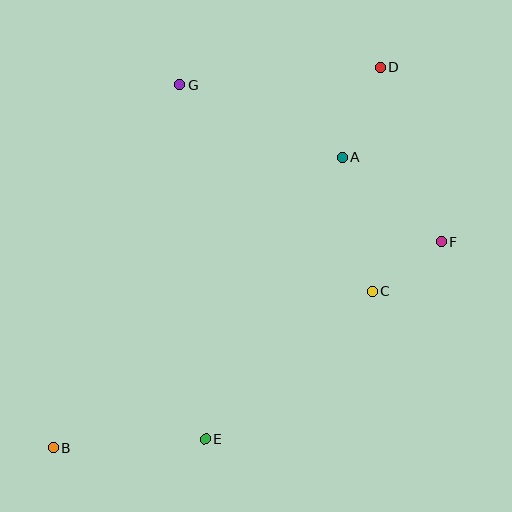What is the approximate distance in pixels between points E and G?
The distance between E and G is approximately 356 pixels.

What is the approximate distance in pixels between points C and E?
The distance between C and E is approximately 223 pixels.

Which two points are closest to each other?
Points C and F are closest to each other.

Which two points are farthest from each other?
Points B and D are farthest from each other.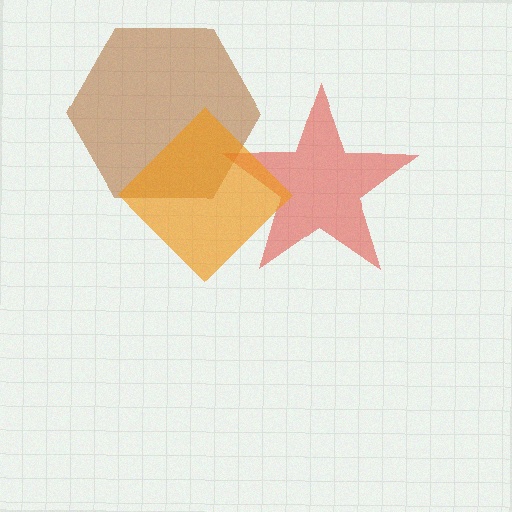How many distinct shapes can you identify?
There are 3 distinct shapes: a brown hexagon, a red star, an orange diamond.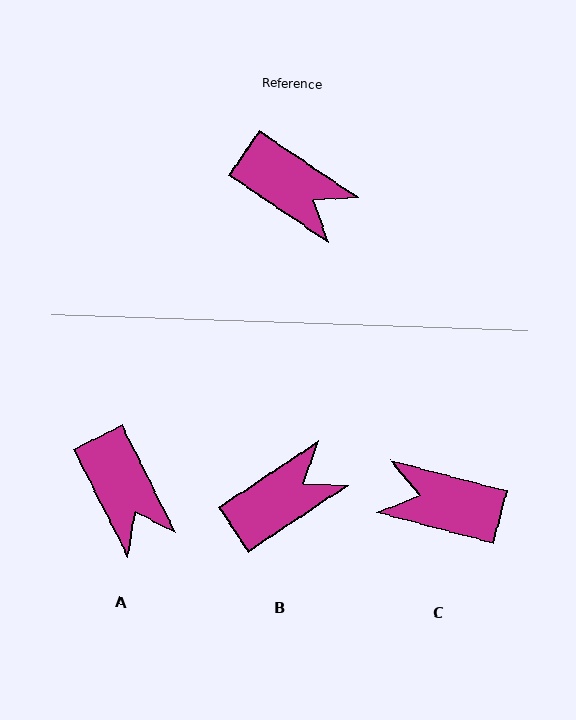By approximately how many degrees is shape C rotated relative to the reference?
Approximately 161 degrees clockwise.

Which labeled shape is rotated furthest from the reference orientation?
C, about 161 degrees away.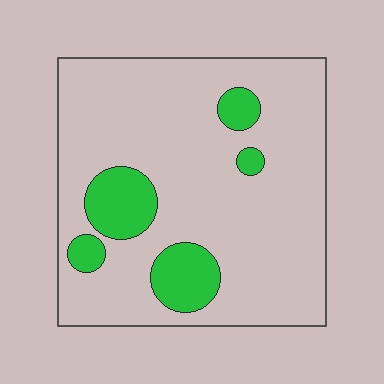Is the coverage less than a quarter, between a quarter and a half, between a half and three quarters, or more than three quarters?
Less than a quarter.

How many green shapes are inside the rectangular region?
5.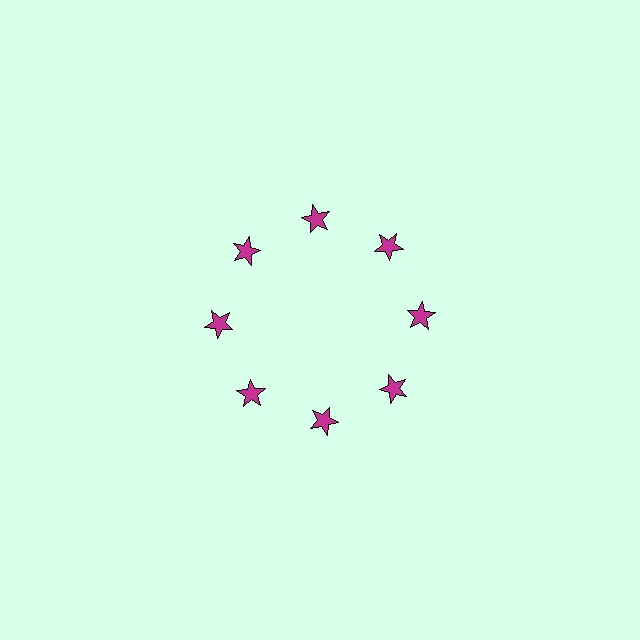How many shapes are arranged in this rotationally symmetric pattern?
There are 8 shapes, arranged in 8 groups of 1.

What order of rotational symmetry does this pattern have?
This pattern has 8-fold rotational symmetry.